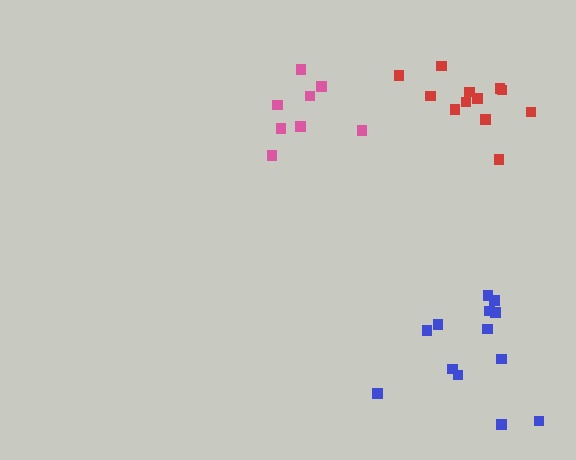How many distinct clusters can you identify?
There are 3 distinct clusters.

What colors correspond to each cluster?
The clusters are colored: red, blue, pink.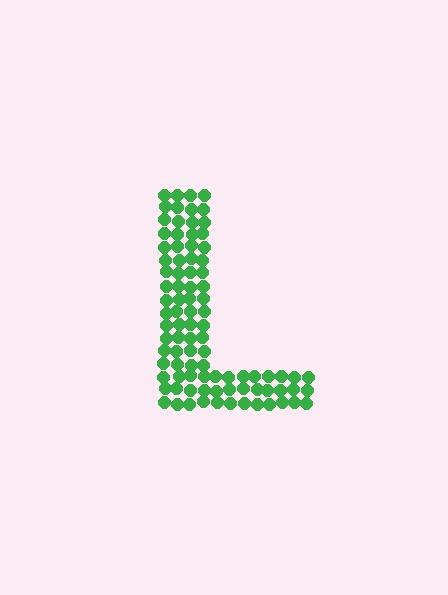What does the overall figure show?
The overall figure shows the letter L.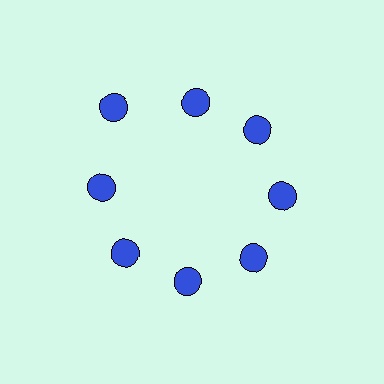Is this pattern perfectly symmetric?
No. The 8 blue circles are arranged in a ring, but one element near the 10 o'clock position is pushed outward from the center, breaking the 8-fold rotational symmetry.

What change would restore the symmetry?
The symmetry would be restored by moving it inward, back onto the ring so that all 8 circles sit at equal angles and equal distance from the center.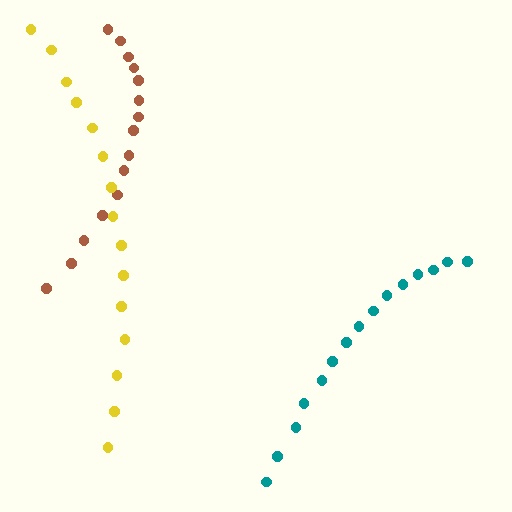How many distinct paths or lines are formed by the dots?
There are 3 distinct paths.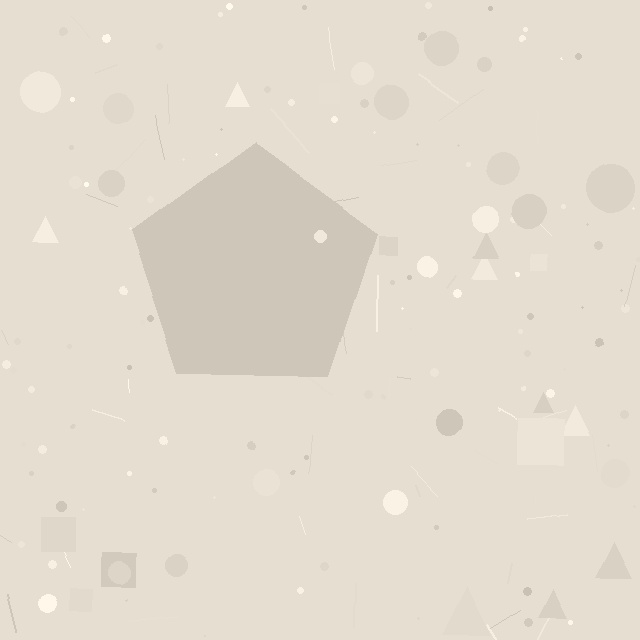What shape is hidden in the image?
A pentagon is hidden in the image.